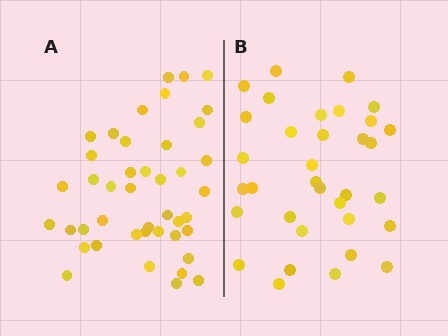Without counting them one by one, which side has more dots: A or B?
Region A (the left region) has more dots.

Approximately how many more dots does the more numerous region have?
Region A has roughly 8 or so more dots than region B.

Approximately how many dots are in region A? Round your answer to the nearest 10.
About 40 dots. (The exact count is 43, which rounds to 40.)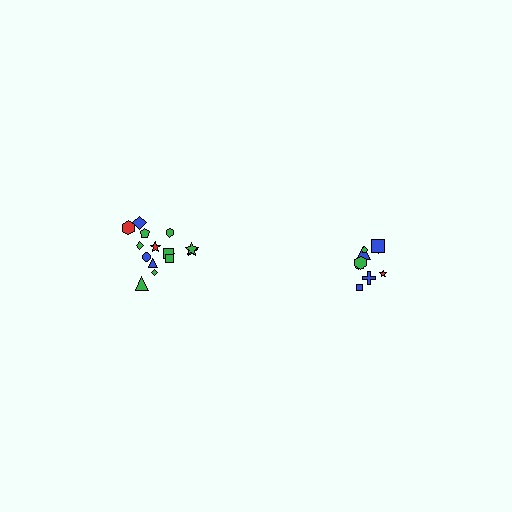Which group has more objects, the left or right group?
The left group.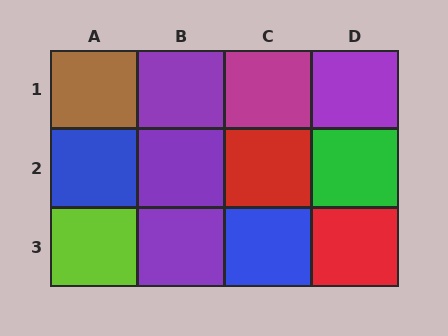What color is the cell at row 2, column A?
Blue.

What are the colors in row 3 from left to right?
Lime, purple, blue, red.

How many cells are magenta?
1 cell is magenta.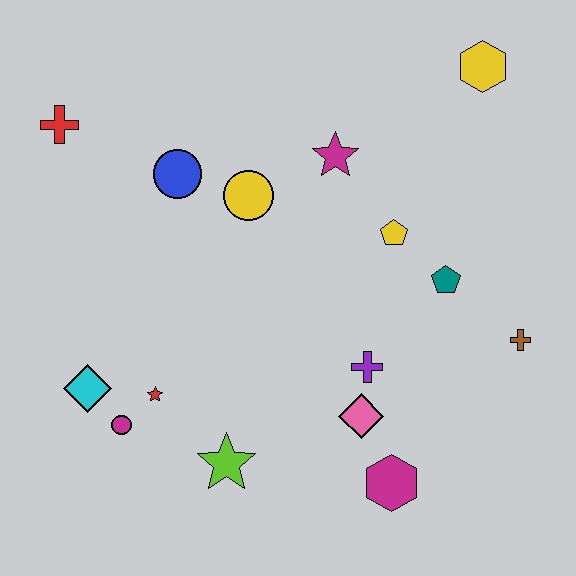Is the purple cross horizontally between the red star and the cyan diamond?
No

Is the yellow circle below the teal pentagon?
No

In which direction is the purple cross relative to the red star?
The purple cross is to the right of the red star.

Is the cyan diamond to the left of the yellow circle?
Yes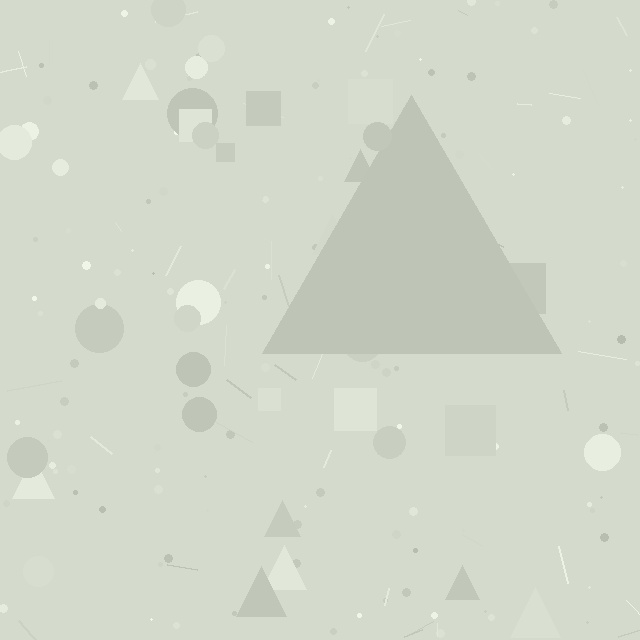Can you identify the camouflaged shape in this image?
The camouflaged shape is a triangle.